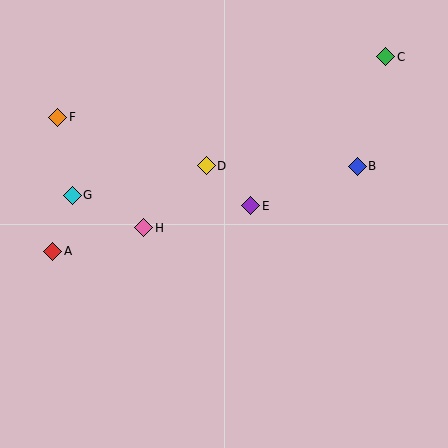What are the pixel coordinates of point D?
Point D is at (206, 166).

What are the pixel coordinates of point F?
Point F is at (58, 117).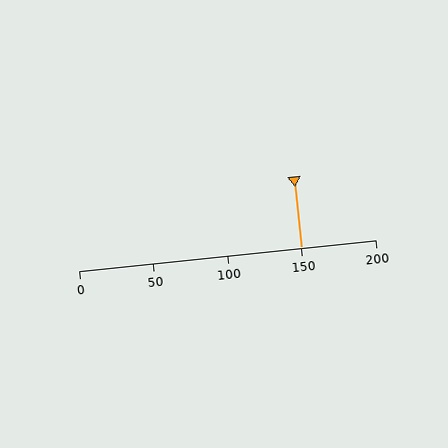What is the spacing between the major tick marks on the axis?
The major ticks are spaced 50 apart.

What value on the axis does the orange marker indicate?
The marker indicates approximately 150.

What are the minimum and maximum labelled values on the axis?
The axis runs from 0 to 200.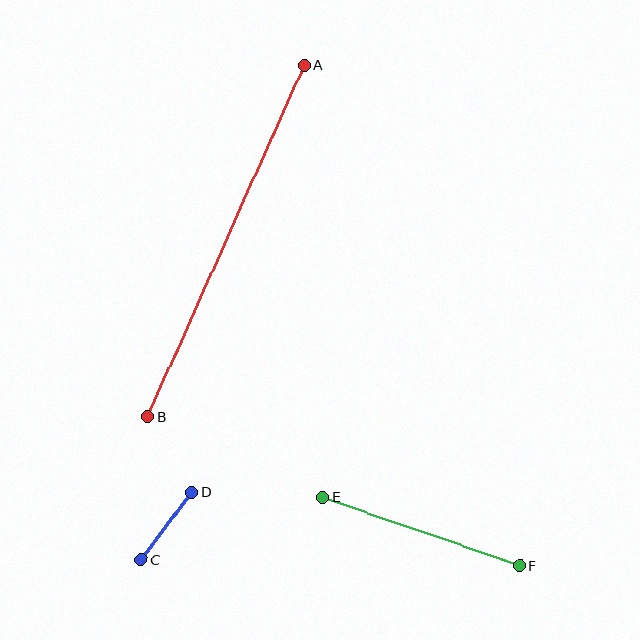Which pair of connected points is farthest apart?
Points A and B are farthest apart.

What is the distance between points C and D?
The distance is approximately 85 pixels.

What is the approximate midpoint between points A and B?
The midpoint is at approximately (226, 241) pixels.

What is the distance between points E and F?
The distance is approximately 208 pixels.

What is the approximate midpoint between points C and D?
The midpoint is at approximately (166, 526) pixels.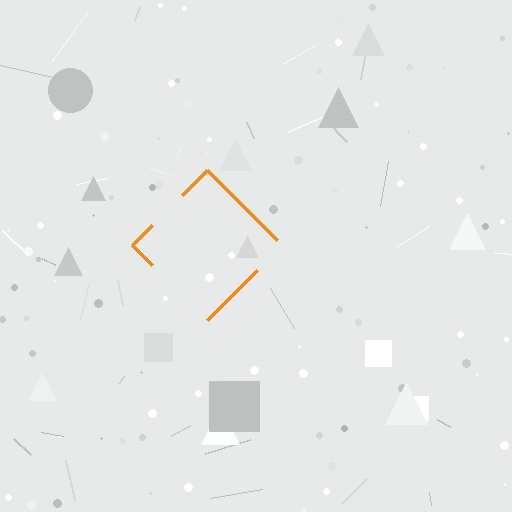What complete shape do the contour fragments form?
The contour fragments form a diamond.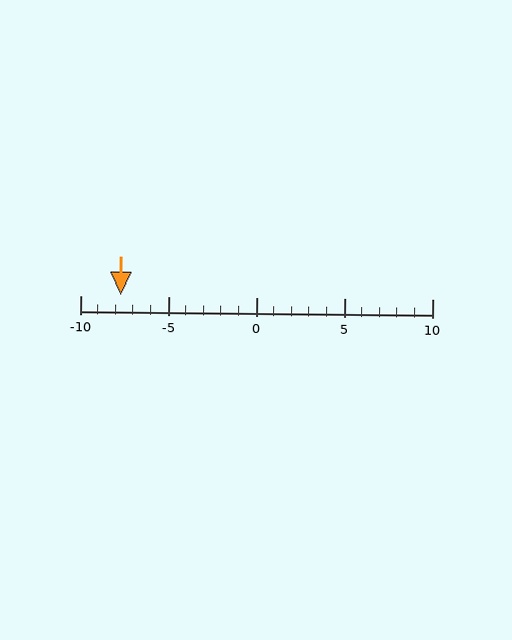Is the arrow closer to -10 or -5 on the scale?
The arrow is closer to -10.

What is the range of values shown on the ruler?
The ruler shows values from -10 to 10.